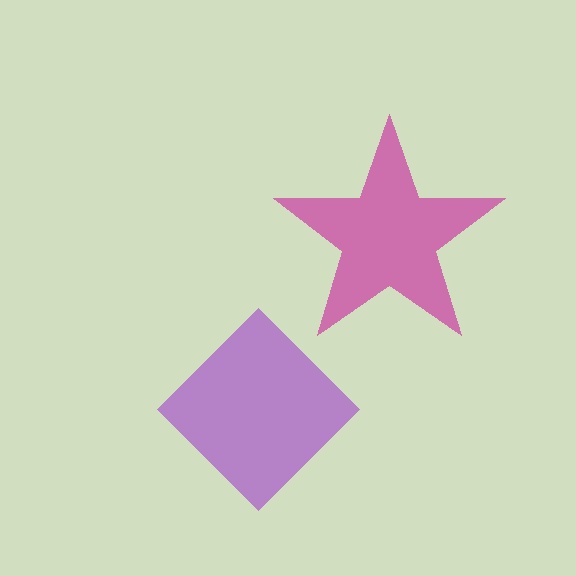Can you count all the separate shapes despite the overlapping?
Yes, there are 2 separate shapes.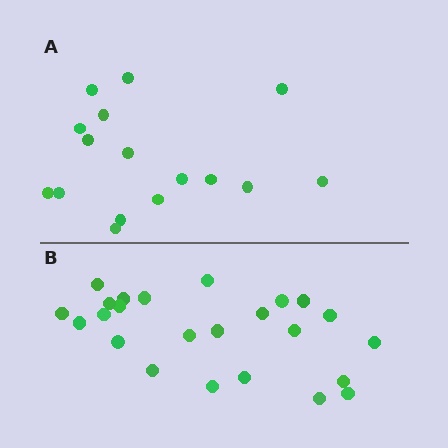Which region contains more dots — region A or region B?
Region B (the bottom region) has more dots.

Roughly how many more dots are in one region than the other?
Region B has roughly 8 or so more dots than region A.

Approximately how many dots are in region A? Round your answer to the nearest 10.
About 20 dots. (The exact count is 16, which rounds to 20.)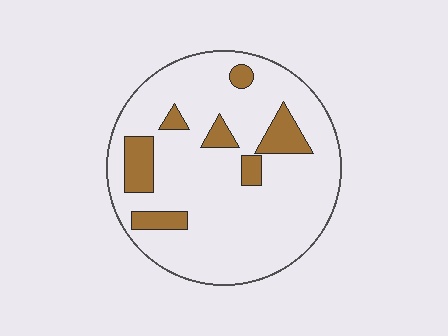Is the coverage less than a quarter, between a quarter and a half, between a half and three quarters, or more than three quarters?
Less than a quarter.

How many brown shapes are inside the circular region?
7.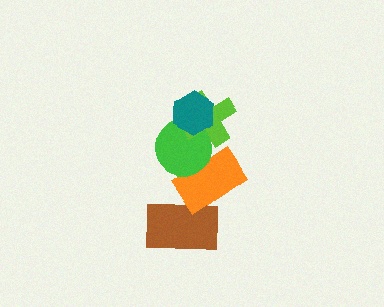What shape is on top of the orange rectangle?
The green circle is on top of the orange rectangle.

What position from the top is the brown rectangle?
The brown rectangle is 5th from the top.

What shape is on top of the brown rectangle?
The orange rectangle is on top of the brown rectangle.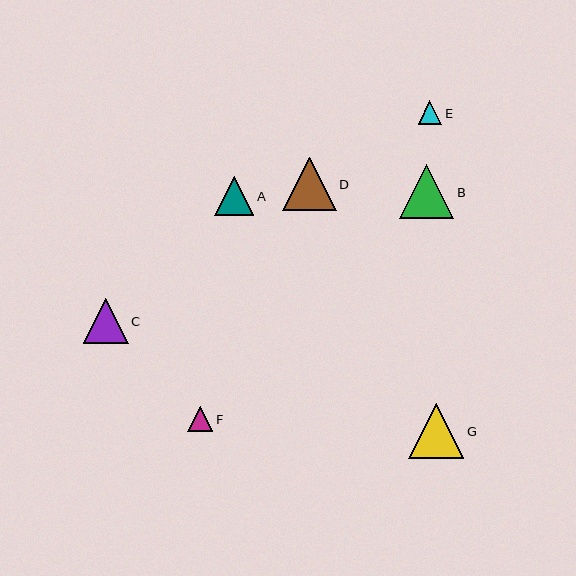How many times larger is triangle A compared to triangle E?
Triangle A is approximately 1.7 times the size of triangle E.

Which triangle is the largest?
Triangle G is the largest with a size of approximately 55 pixels.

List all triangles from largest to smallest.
From largest to smallest: G, B, D, C, A, F, E.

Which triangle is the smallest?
Triangle E is the smallest with a size of approximately 23 pixels.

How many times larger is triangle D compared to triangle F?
Triangle D is approximately 2.1 times the size of triangle F.